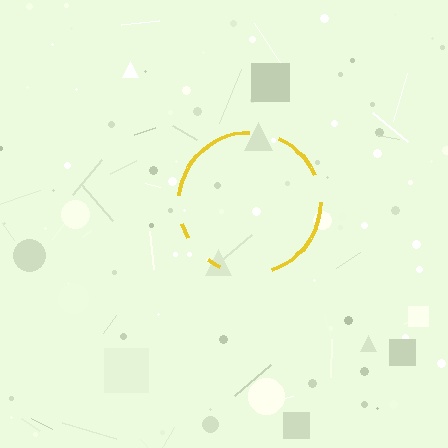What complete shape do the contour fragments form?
The contour fragments form a circle.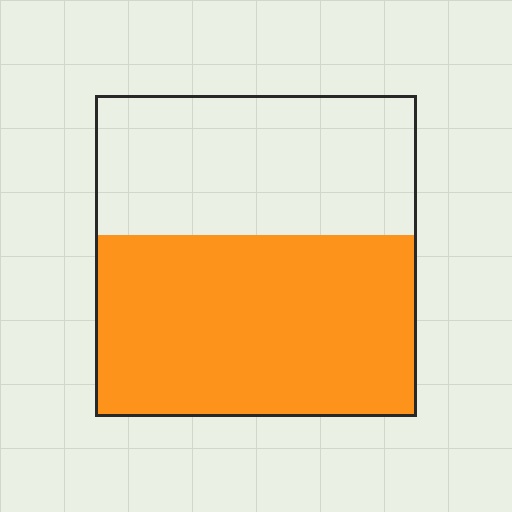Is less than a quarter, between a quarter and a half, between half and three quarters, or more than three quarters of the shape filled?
Between half and three quarters.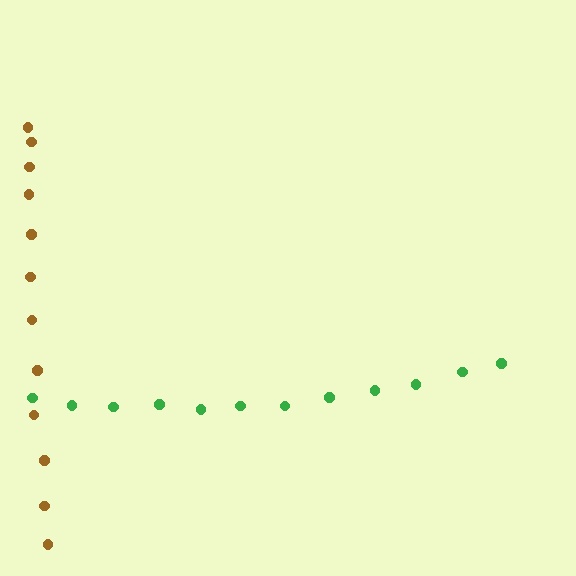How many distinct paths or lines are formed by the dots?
There are 2 distinct paths.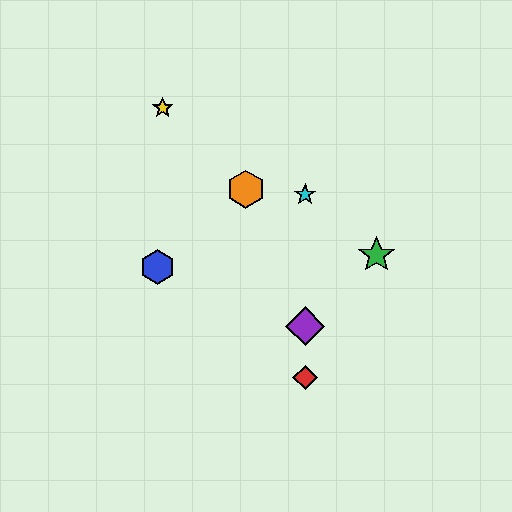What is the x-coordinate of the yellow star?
The yellow star is at x≈163.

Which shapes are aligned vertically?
The red diamond, the purple diamond, the cyan star are aligned vertically.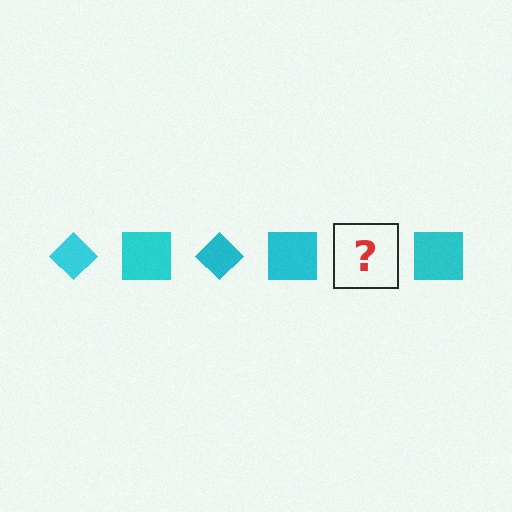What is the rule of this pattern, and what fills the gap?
The rule is that the pattern cycles through diamond, square shapes in cyan. The gap should be filled with a cyan diamond.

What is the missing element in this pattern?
The missing element is a cyan diamond.